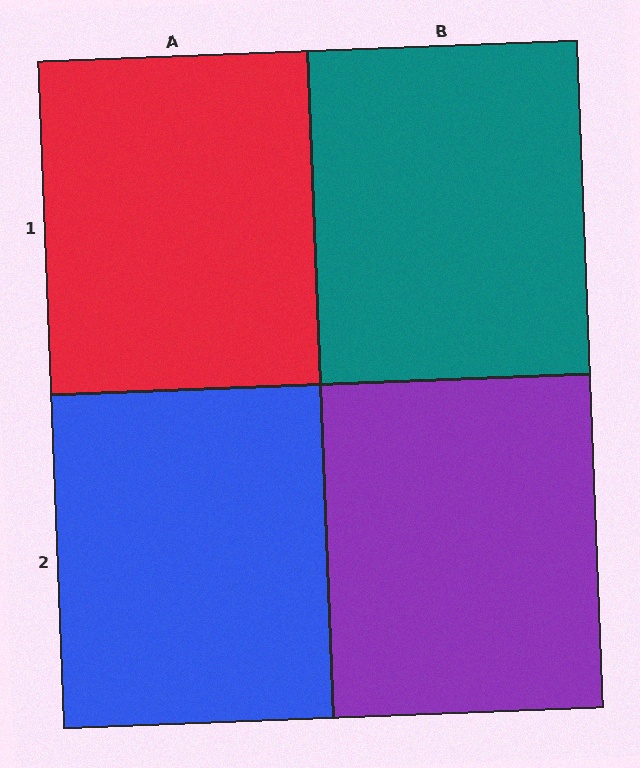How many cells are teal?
1 cell is teal.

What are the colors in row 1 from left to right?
Red, teal.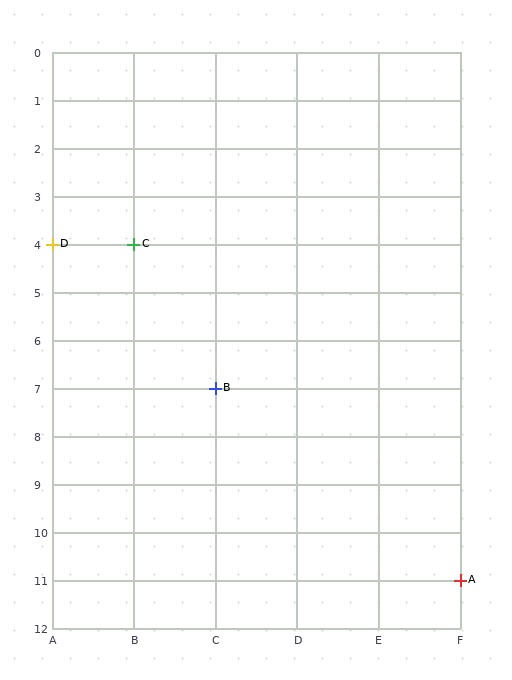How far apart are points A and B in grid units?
Points A and B are 3 columns and 4 rows apart (about 5.0 grid units diagonally).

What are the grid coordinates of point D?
Point D is at grid coordinates (A, 4).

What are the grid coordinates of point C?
Point C is at grid coordinates (B, 4).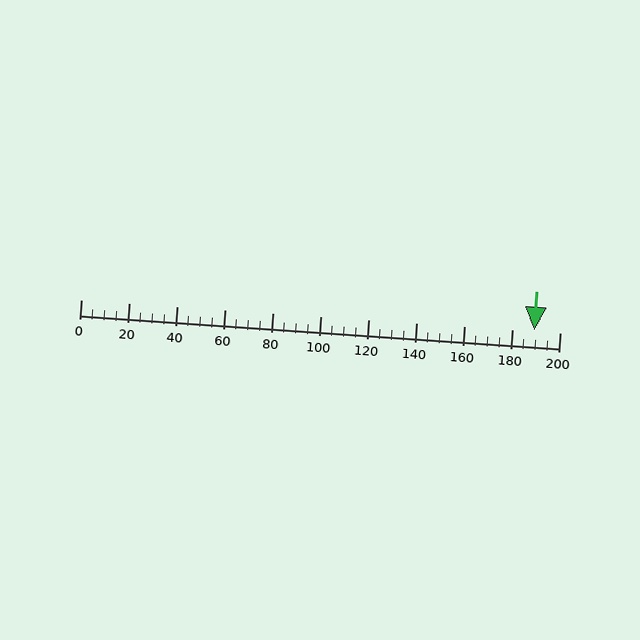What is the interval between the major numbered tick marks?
The major tick marks are spaced 20 units apart.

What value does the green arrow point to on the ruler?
The green arrow points to approximately 189.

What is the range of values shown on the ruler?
The ruler shows values from 0 to 200.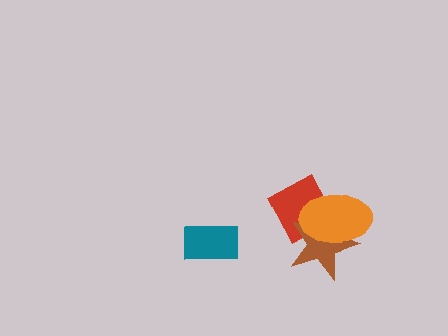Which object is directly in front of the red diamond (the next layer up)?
The brown star is directly in front of the red diamond.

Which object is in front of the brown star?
The orange ellipse is in front of the brown star.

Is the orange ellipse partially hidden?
No, no other shape covers it.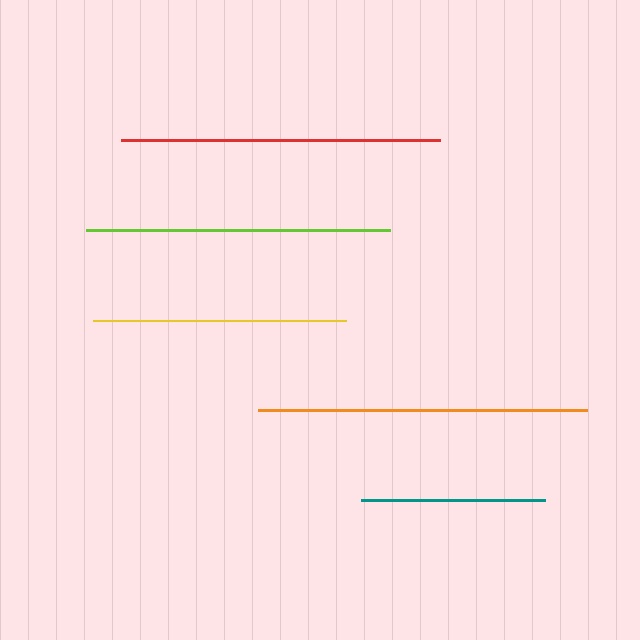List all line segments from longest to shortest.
From longest to shortest: orange, red, lime, yellow, teal.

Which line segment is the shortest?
The teal line is the shortest at approximately 184 pixels.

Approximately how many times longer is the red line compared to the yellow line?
The red line is approximately 1.3 times the length of the yellow line.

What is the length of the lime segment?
The lime segment is approximately 304 pixels long.